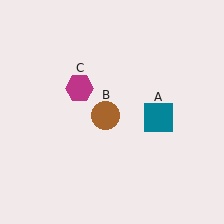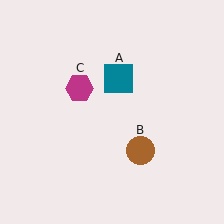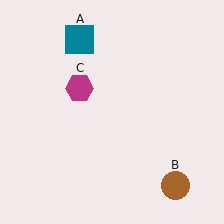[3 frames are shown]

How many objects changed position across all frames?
2 objects changed position: teal square (object A), brown circle (object B).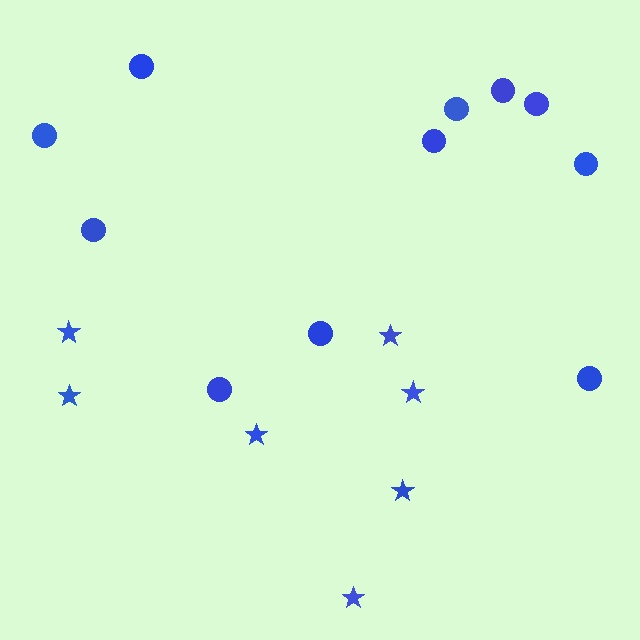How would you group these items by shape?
There are 2 groups: one group of circles (11) and one group of stars (7).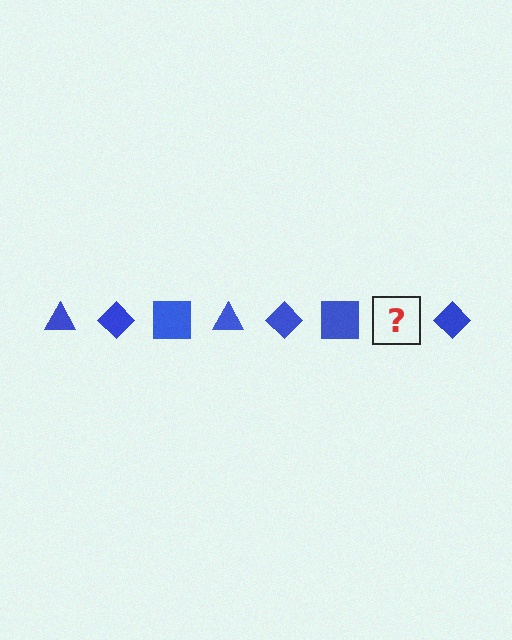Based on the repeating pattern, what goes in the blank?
The blank should be a blue triangle.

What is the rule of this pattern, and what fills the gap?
The rule is that the pattern cycles through triangle, diamond, square shapes in blue. The gap should be filled with a blue triangle.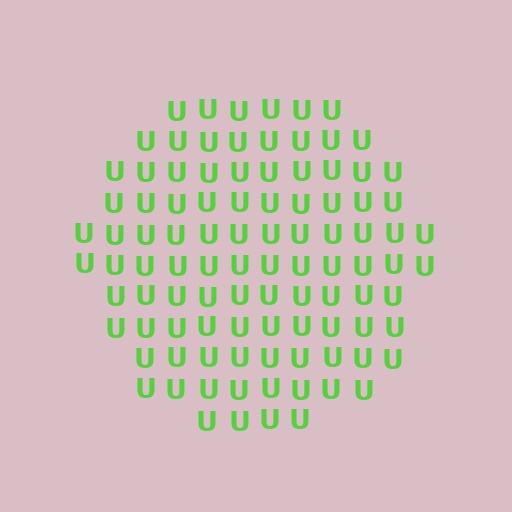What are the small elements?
The small elements are letter U's.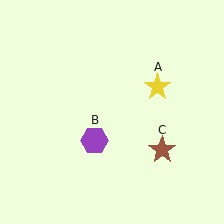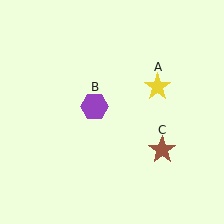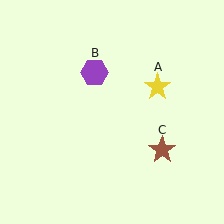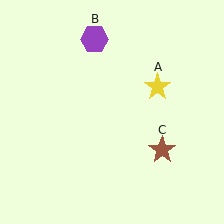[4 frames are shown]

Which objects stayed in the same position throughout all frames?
Yellow star (object A) and brown star (object C) remained stationary.